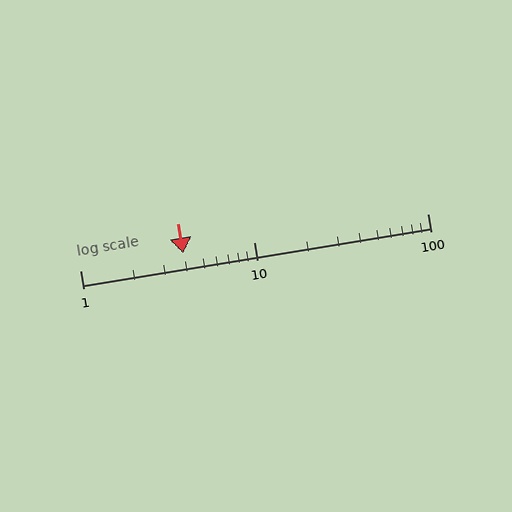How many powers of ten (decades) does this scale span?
The scale spans 2 decades, from 1 to 100.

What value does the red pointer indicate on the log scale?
The pointer indicates approximately 3.9.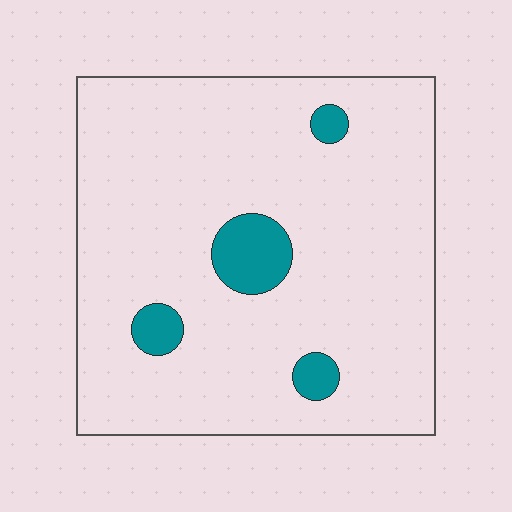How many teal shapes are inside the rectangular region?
4.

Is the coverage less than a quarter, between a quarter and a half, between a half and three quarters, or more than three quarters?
Less than a quarter.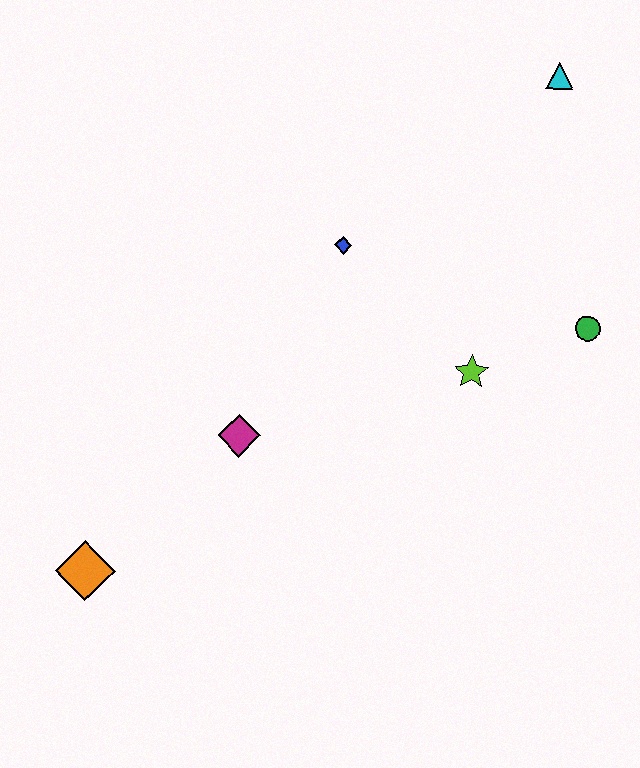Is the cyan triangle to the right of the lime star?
Yes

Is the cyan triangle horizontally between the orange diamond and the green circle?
Yes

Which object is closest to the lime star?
The green circle is closest to the lime star.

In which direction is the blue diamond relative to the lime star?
The blue diamond is to the left of the lime star.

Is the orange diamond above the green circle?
No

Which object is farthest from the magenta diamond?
The cyan triangle is farthest from the magenta diamond.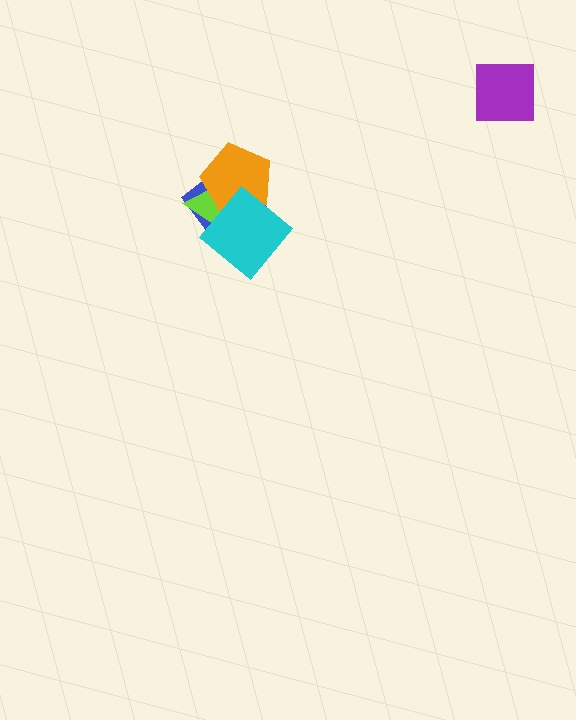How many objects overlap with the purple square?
0 objects overlap with the purple square.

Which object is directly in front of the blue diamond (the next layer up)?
The lime triangle is directly in front of the blue diamond.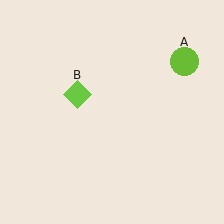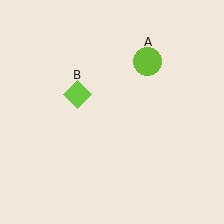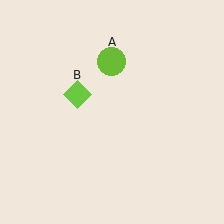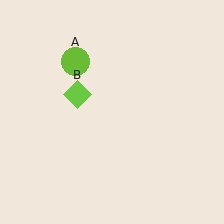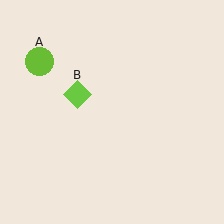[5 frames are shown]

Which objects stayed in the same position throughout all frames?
Lime diamond (object B) remained stationary.